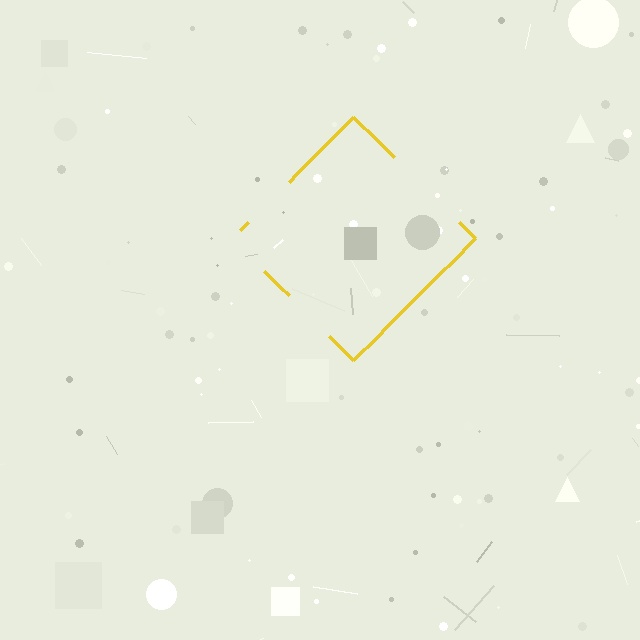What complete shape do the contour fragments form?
The contour fragments form a diamond.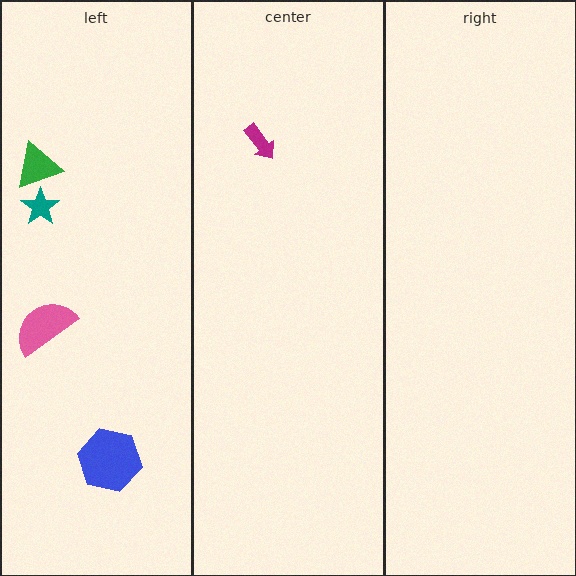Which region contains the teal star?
The left region.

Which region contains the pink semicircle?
The left region.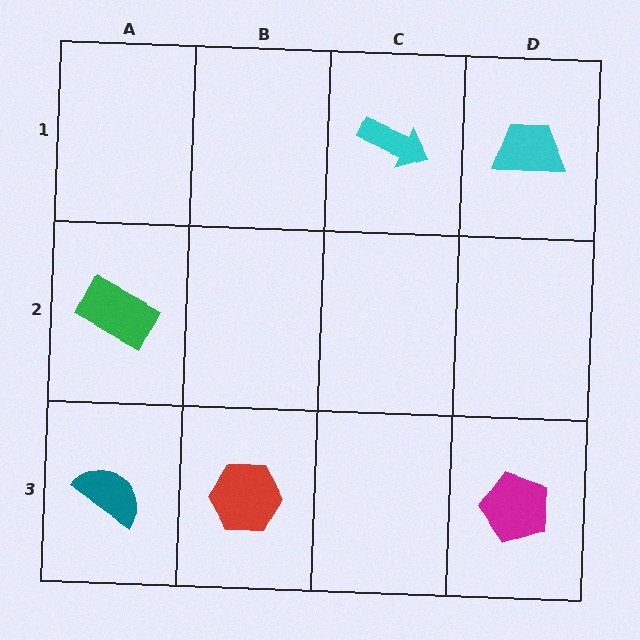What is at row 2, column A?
A green rectangle.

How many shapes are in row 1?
2 shapes.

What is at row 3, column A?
A teal semicircle.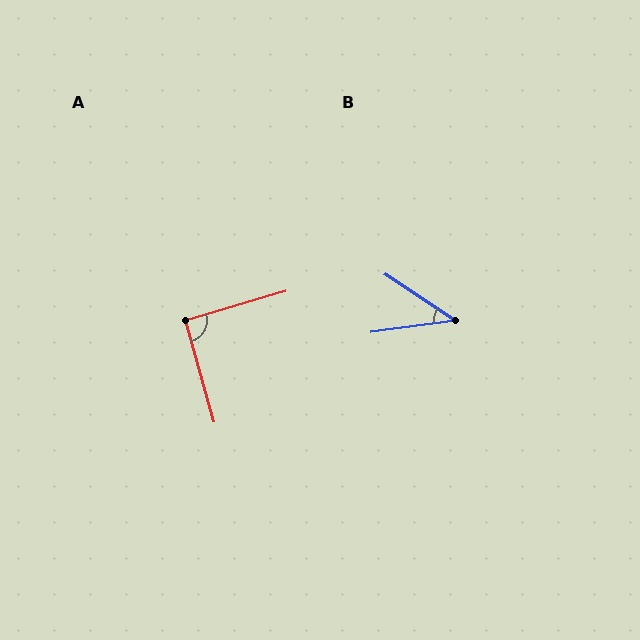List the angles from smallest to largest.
B (41°), A (91°).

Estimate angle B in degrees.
Approximately 41 degrees.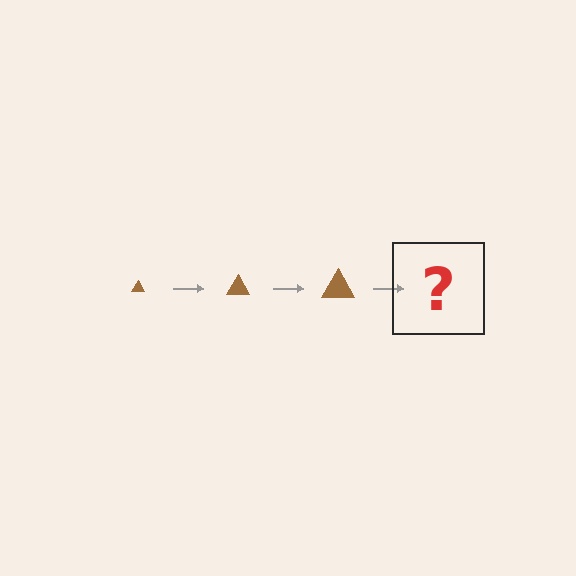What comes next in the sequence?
The next element should be a brown triangle, larger than the previous one.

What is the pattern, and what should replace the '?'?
The pattern is that the triangle gets progressively larger each step. The '?' should be a brown triangle, larger than the previous one.